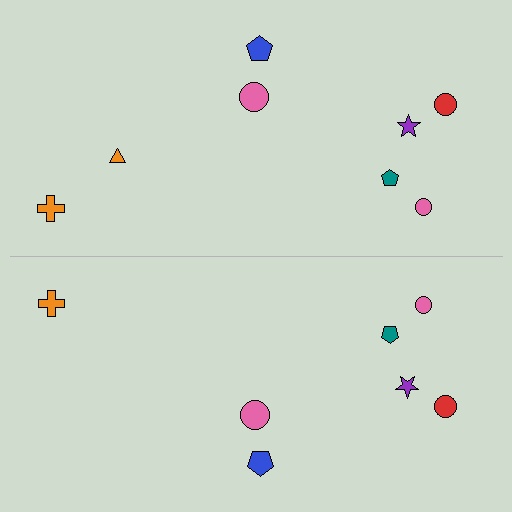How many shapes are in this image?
There are 15 shapes in this image.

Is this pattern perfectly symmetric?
No, the pattern is not perfectly symmetric. A orange triangle is missing from the bottom side.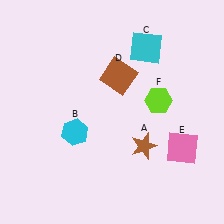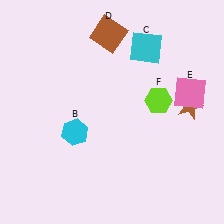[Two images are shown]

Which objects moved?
The objects that moved are: the brown star (A), the brown square (D), the pink square (E).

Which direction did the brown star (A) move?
The brown star (A) moved right.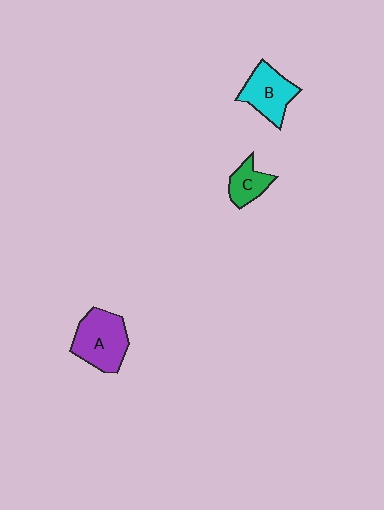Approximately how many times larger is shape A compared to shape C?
Approximately 2.0 times.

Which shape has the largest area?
Shape A (purple).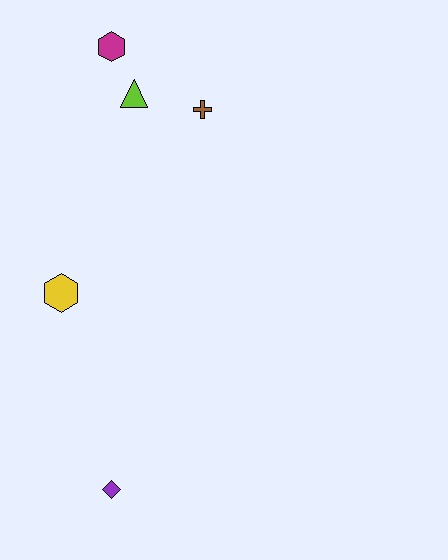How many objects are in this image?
There are 5 objects.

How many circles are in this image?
There are no circles.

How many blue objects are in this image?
There are no blue objects.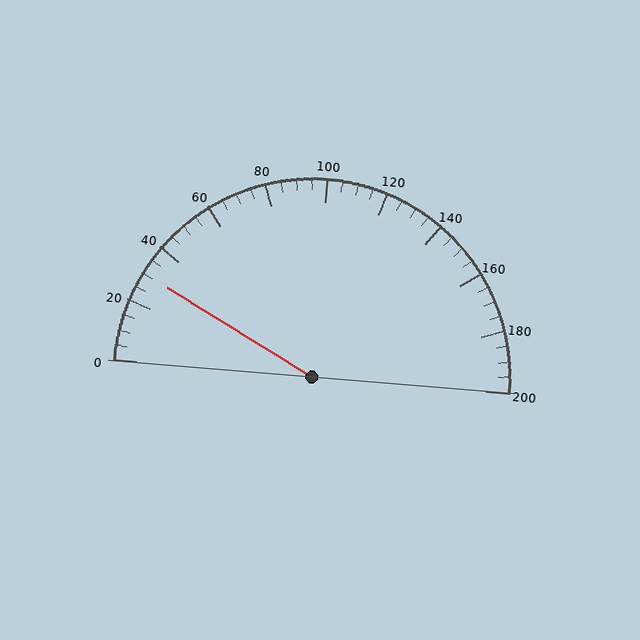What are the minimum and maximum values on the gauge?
The gauge ranges from 0 to 200.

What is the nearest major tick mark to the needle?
The nearest major tick mark is 40.